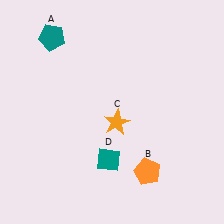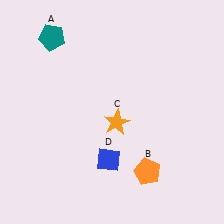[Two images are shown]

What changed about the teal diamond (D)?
In Image 1, D is teal. In Image 2, it changed to blue.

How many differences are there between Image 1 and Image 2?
There is 1 difference between the two images.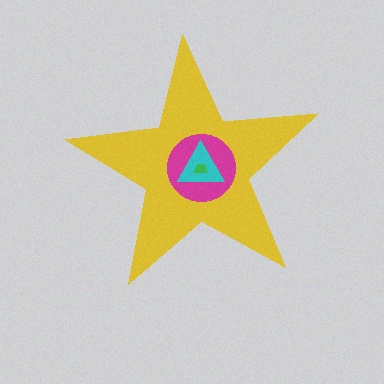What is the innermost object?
The green trapezoid.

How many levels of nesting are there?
4.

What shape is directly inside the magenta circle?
The cyan triangle.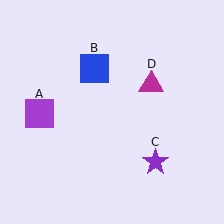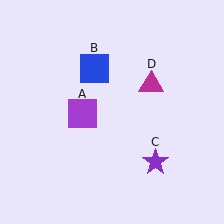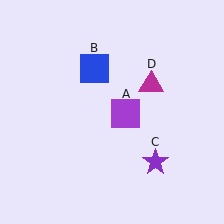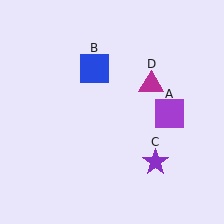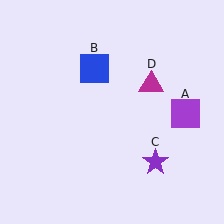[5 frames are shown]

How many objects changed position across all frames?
1 object changed position: purple square (object A).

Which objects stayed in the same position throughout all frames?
Blue square (object B) and purple star (object C) and magenta triangle (object D) remained stationary.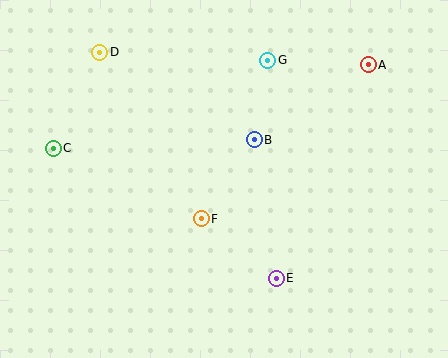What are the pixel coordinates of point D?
Point D is at (100, 52).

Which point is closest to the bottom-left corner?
Point C is closest to the bottom-left corner.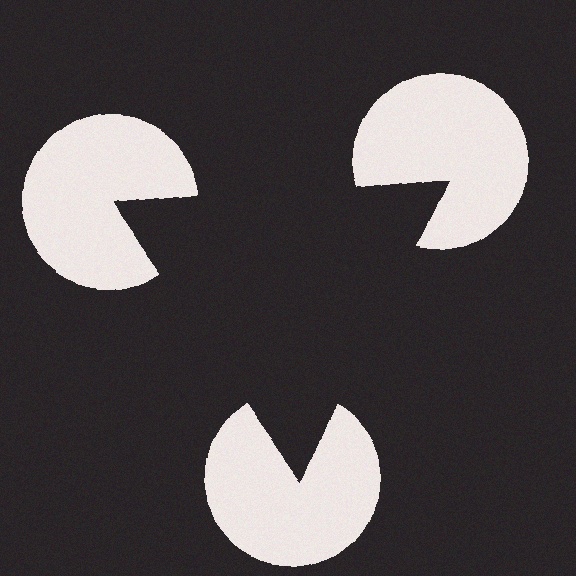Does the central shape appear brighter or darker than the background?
It typically appears slightly darker than the background, even though no actual brightness change is drawn.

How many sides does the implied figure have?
3 sides.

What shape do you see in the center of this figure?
An illusory triangle — its edges are inferred from the aligned wedge cuts in the pac-man discs, not physically drawn.